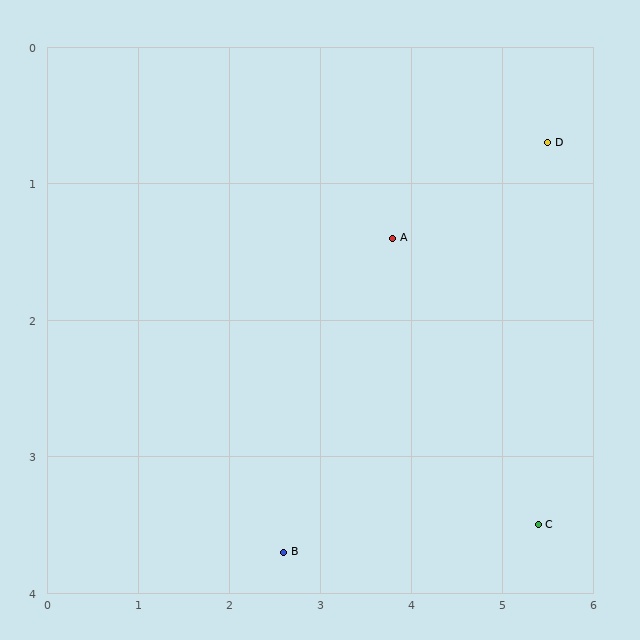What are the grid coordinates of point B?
Point B is at approximately (2.6, 3.7).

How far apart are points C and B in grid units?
Points C and B are about 2.8 grid units apart.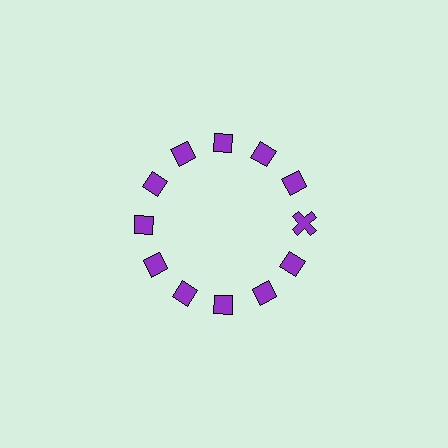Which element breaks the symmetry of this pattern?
The purple cross at roughly the 3 o'clock position breaks the symmetry. All other shapes are purple diamonds.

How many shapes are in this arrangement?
There are 12 shapes arranged in a ring pattern.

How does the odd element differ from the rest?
It has a different shape: cross instead of diamond.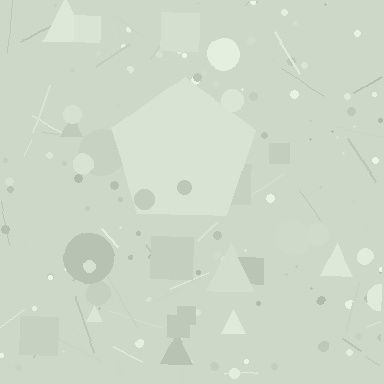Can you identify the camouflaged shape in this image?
The camouflaged shape is a pentagon.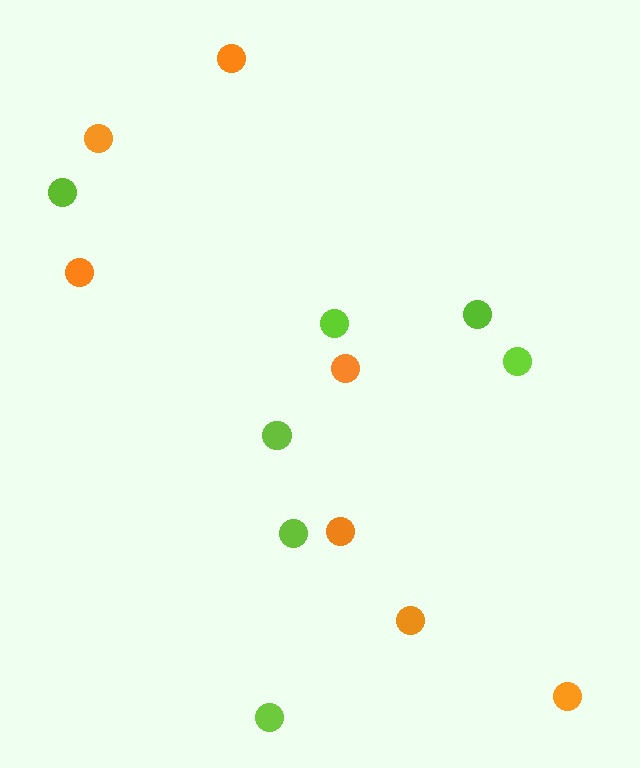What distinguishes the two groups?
There are 2 groups: one group of orange circles (7) and one group of lime circles (7).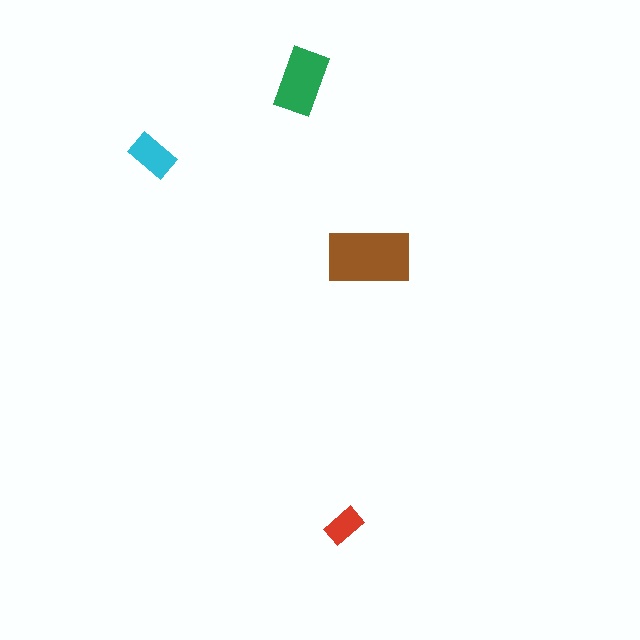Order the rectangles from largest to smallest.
the brown one, the green one, the cyan one, the red one.